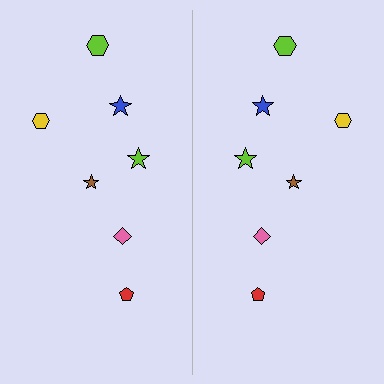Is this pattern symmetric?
Yes, this pattern has bilateral (reflection) symmetry.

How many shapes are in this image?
There are 14 shapes in this image.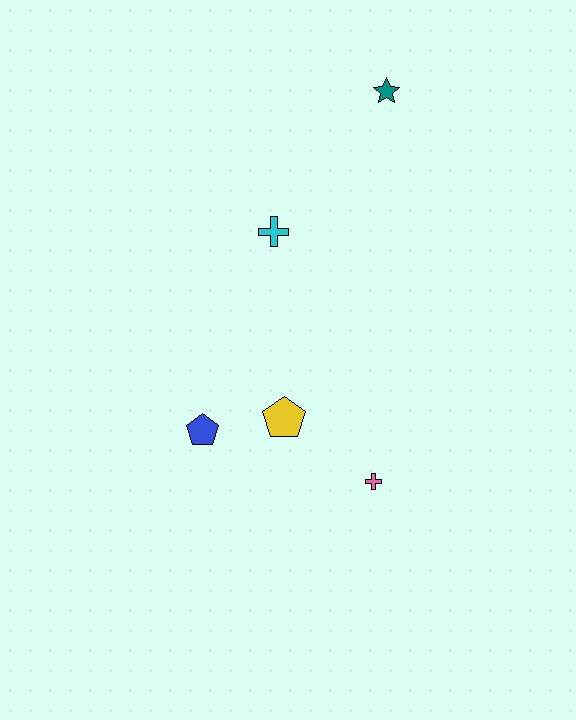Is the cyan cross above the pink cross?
Yes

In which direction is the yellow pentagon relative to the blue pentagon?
The yellow pentagon is to the right of the blue pentagon.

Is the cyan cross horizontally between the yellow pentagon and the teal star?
No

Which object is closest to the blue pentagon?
The yellow pentagon is closest to the blue pentagon.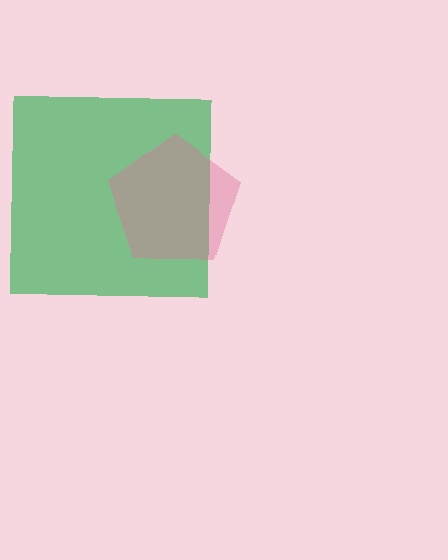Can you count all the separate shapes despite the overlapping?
Yes, there are 2 separate shapes.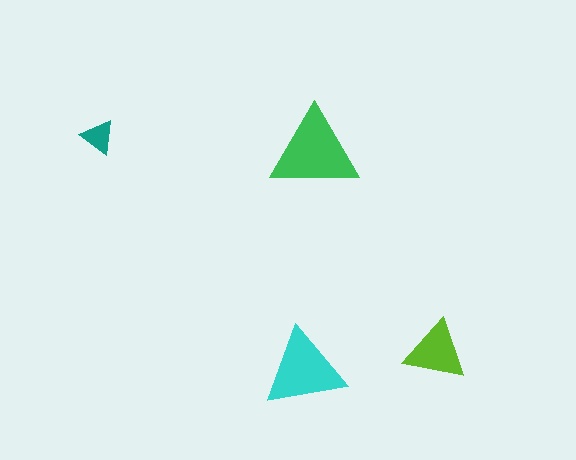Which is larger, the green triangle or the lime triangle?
The green one.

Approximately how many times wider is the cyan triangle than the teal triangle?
About 2.5 times wider.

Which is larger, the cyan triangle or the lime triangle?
The cyan one.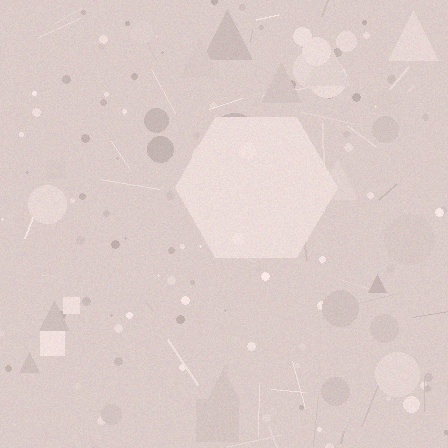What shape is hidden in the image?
A hexagon is hidden in the image.